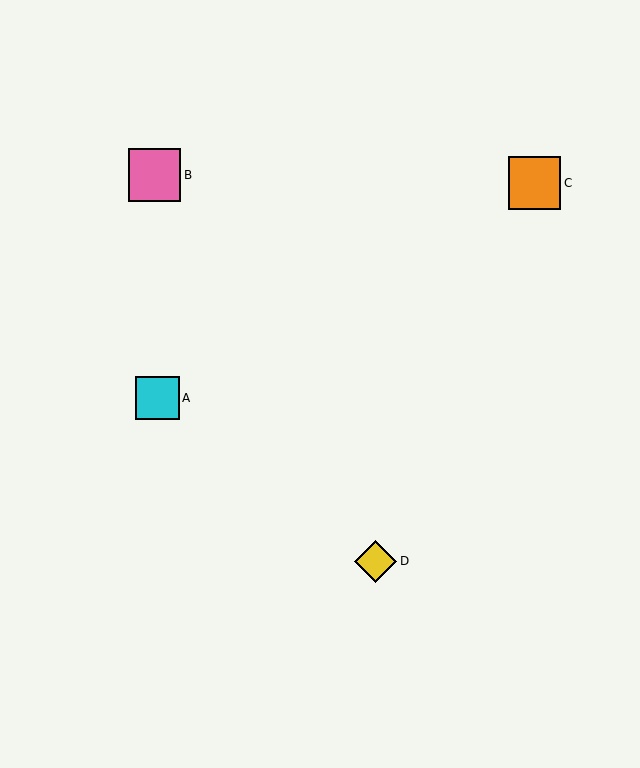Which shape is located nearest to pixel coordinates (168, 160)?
The pink square (labeled B) at (155, 175) is nearest to that location.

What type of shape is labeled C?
Shape C is an orange square.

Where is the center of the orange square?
The center of the orange square is at (535, 183).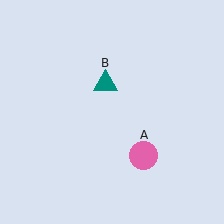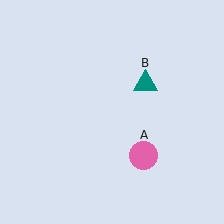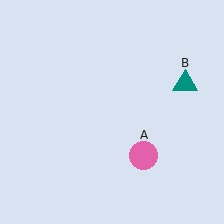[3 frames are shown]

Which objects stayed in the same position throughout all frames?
Pink circle (object A) remained stationary.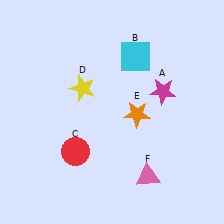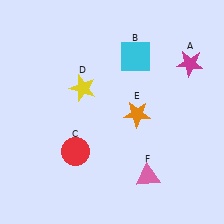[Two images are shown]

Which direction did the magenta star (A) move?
The magenta star (A) moved up.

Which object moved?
The magenta star (A) moved up.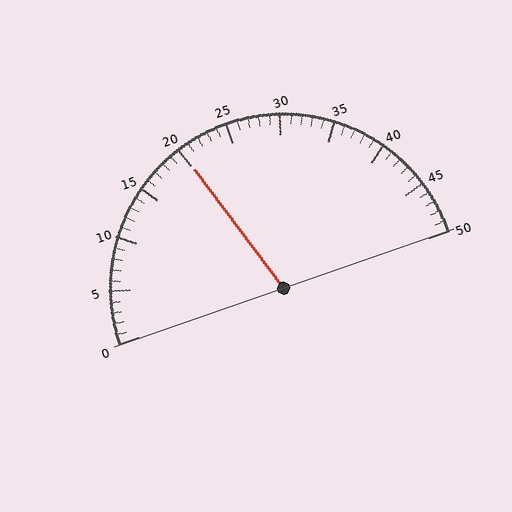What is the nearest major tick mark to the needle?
The nearest major tick mark is 20.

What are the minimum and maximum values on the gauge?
The gauge ranges from 0 to 50.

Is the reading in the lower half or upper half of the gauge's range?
The reading is in the lower half of the range (0 to 50).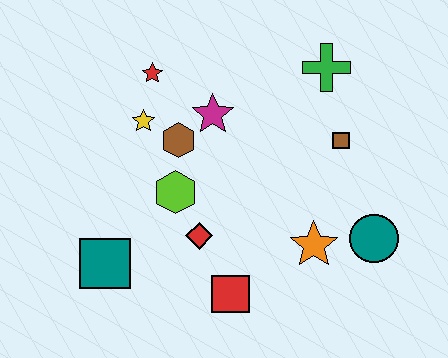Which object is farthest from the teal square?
The green cross is farthest from the teal square.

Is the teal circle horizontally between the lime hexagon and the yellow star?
No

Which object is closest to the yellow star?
The brown hexagon is closest to the yellow star.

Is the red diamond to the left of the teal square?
No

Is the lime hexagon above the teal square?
Yes